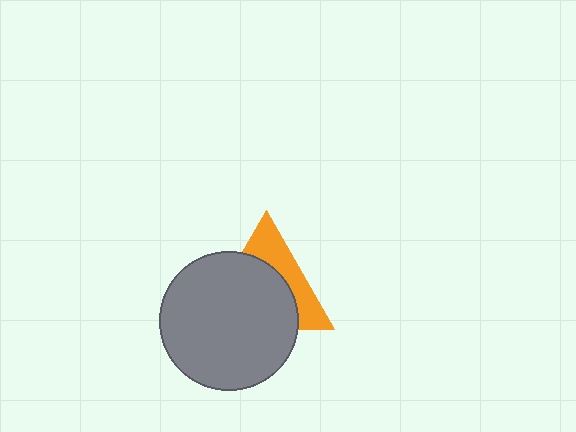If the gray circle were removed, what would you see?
You would see the complete orange triangle.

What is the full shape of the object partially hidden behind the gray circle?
The partially hidden object is an orange triangle.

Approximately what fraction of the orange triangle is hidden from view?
Roughly 63% of the orange triangle is hidden behind the gray circle.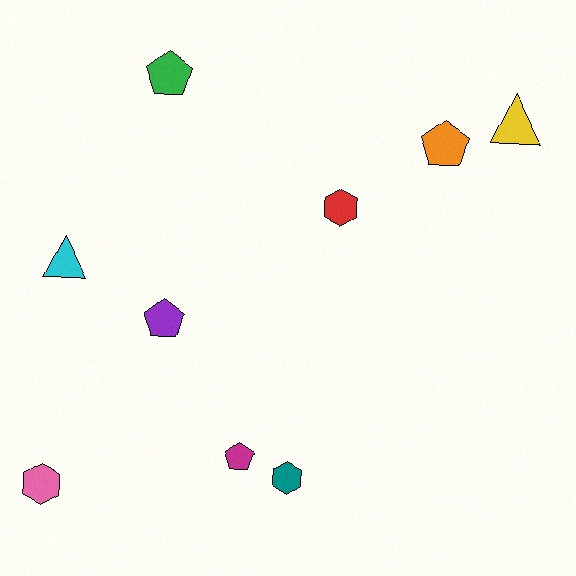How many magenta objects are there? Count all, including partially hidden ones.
There is 1 magenta object.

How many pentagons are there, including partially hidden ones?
There are 4 pentagons.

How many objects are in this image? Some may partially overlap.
There are 9 objects.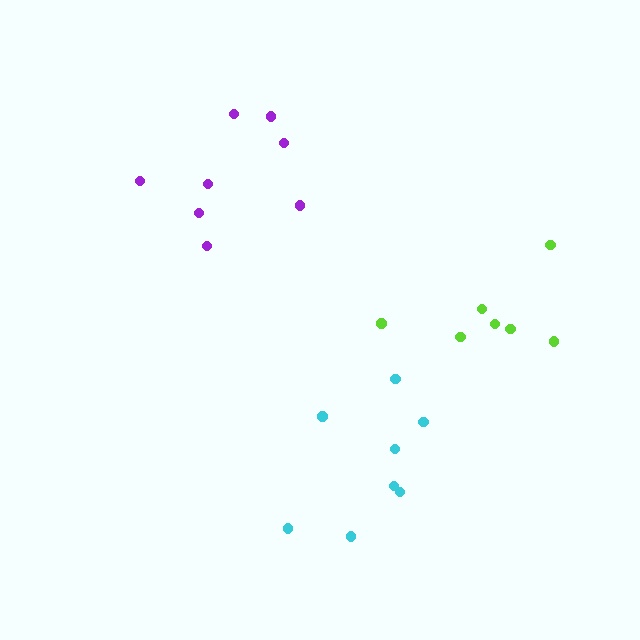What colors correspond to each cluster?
The clusters are colored: cyan, lime, purple.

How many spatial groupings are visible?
There are 3 spatial groupings.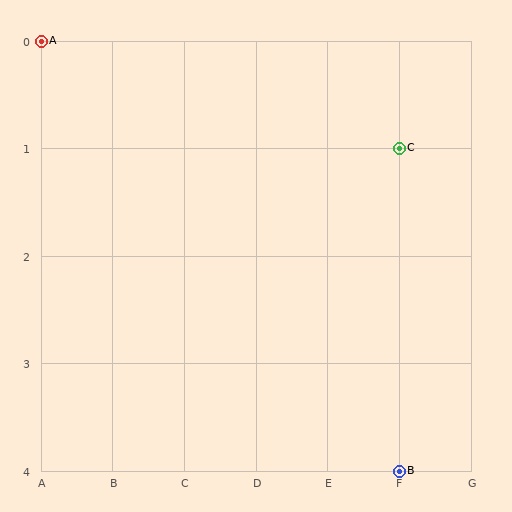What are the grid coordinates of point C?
Point C is at grid coordinates (F, 1).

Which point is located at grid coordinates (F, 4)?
Point B is at (F, 4).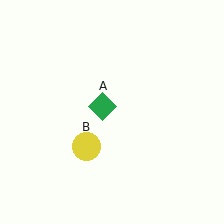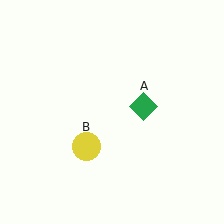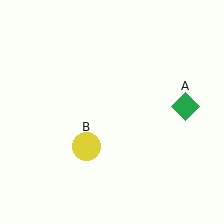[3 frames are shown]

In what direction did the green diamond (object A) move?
The green diamond (object A) moved right.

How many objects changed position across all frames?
1 object changed position: green diamond (object A).